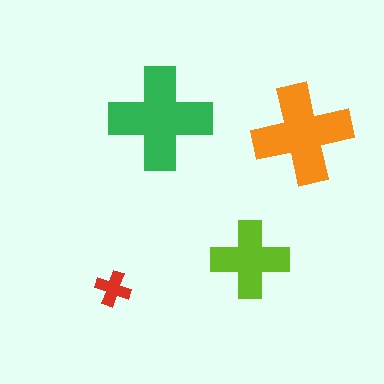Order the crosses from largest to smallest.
the green one, the orange one, the lime one, the red one.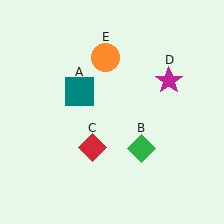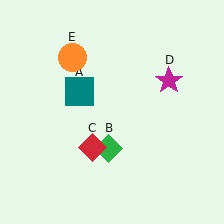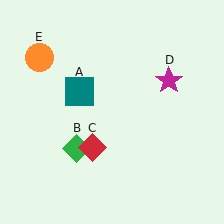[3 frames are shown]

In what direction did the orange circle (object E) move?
The orange circle (object E) moved left.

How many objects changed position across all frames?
2 objects changed position: green diamond (object B), orange circle (object E).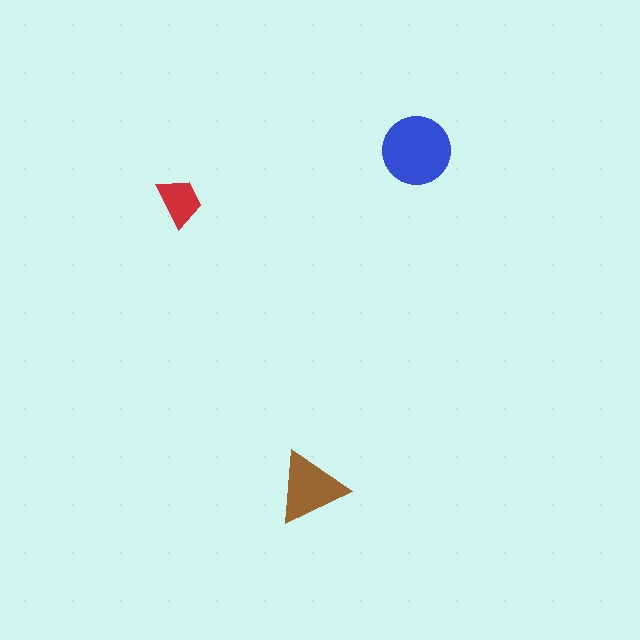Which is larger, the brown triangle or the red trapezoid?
The brown triangle.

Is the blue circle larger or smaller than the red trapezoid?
Larger.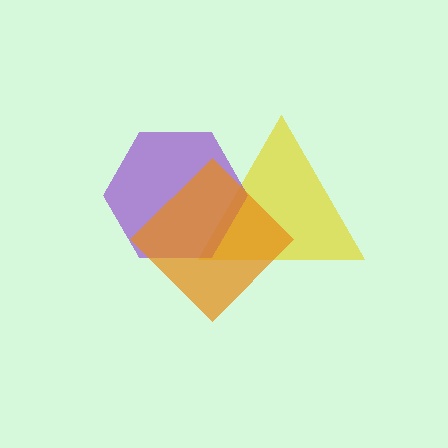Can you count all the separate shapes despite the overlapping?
Yes, there are 3 separate shapes.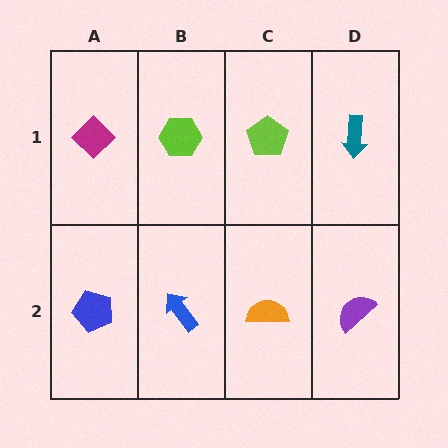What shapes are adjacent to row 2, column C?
A lime pentagon (row 1, column C), a blue arrow (row 2, column B), a purple semicircle (row 2, column D).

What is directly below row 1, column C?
An orange semicircle.